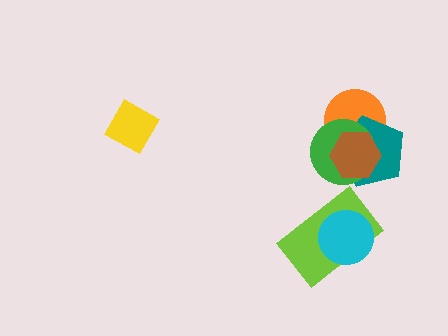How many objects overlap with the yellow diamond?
0 objects overlap with the yellow diamond.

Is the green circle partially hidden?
Yes, it is partially covered by another shape.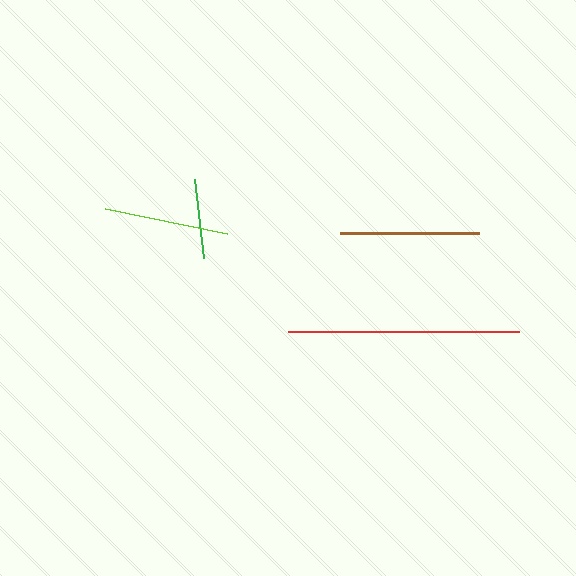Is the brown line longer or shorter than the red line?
The red line is longer than the brown line.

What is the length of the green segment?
The green segment is approximately 80 pixels long.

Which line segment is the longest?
The red line is the longest at approximately 231 pixels.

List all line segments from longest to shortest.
From longest to shortest: red, brown, lime, green.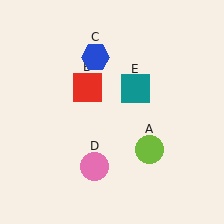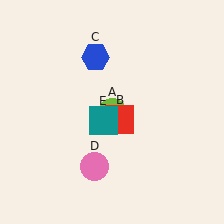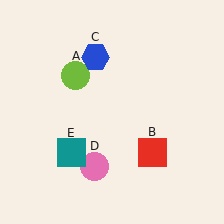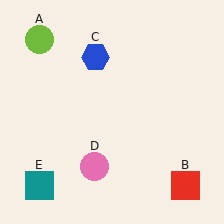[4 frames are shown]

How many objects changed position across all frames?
3 objects changed position: lime circle (object A), red square (object B), teal square (object E).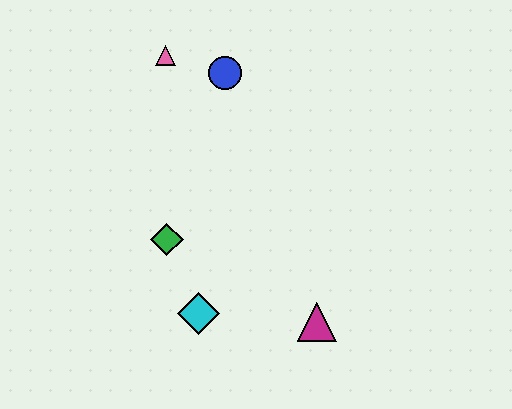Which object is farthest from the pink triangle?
The magenta triangle is farthest from the pink triangle.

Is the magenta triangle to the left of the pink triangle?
No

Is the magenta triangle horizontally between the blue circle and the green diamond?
No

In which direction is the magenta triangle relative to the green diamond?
The magenta triangle is to the right of the green diamond.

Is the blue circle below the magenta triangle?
No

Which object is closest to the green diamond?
The cyan diamond is closest to the green diamond.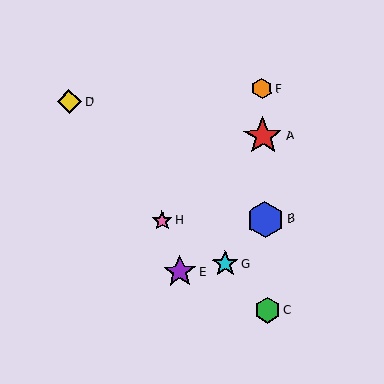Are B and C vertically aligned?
Yes, both are at x≈265.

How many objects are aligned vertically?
4 objects (A, B, C, F) are aligned vertically.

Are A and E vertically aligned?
No, A is at x≈263 and E is at x≈180.